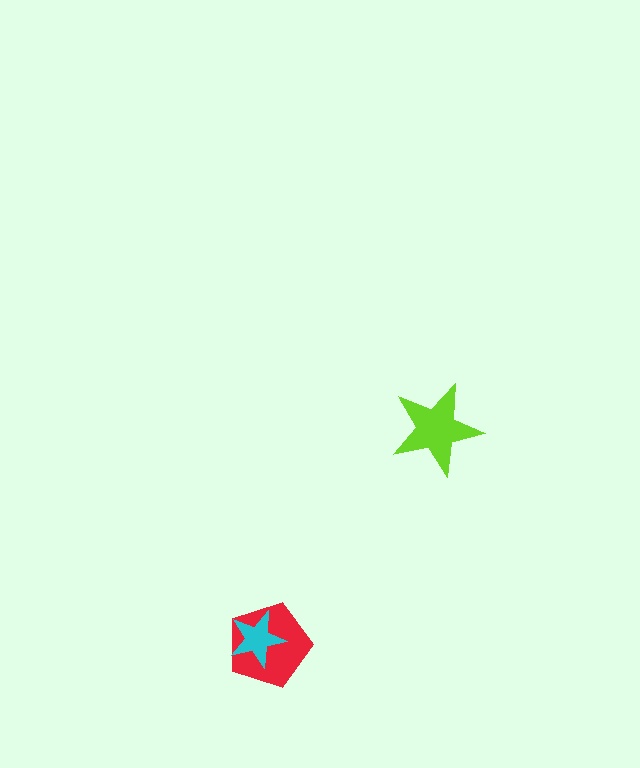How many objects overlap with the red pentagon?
1 object overlaps with the red pentagon.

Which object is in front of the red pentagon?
The cyan star is in front of the red pentagon.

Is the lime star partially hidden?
No, no other shape covers it.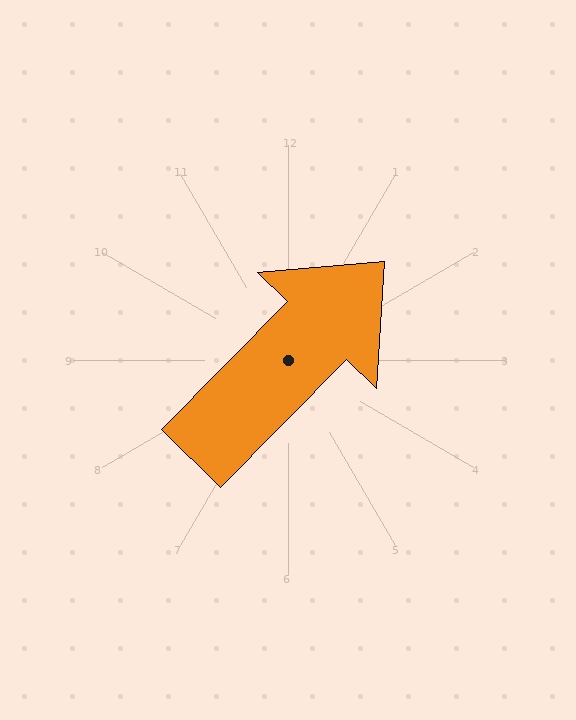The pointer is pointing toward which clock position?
Roughly 1 o'clock.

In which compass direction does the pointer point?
Northeast.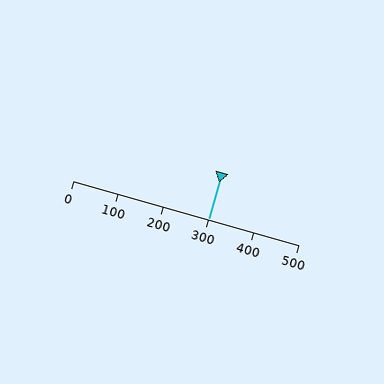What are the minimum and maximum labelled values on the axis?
The axis runs from 0 to 500.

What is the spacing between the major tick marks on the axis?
The major ticks are spaced 100 apart.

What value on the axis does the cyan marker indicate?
The marker indicates approximately 300.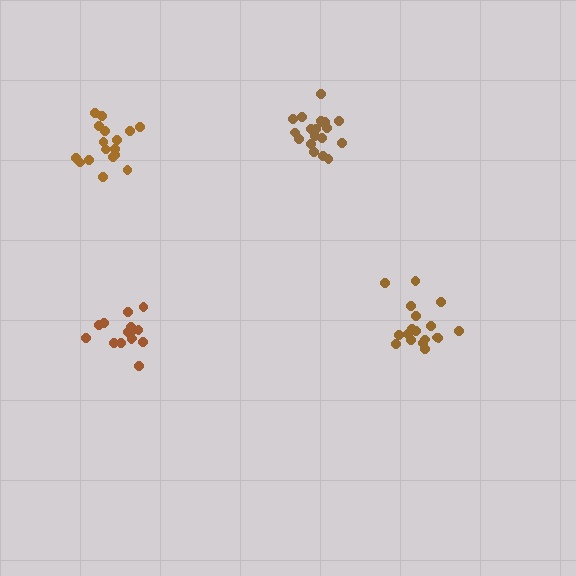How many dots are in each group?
Group 1: 18 dots, Group 2: 15 dots, Group 3: 19 dots, Group 4: 17 dots (69 total).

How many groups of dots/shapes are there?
There are 4 groups.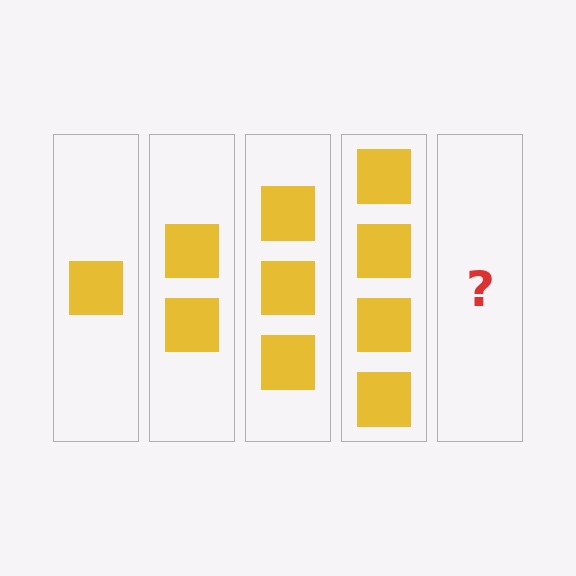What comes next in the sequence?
The next element should be 5 squares.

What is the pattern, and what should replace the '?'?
The pattern is that each step adds one more square. The '?' should be 5 squares.